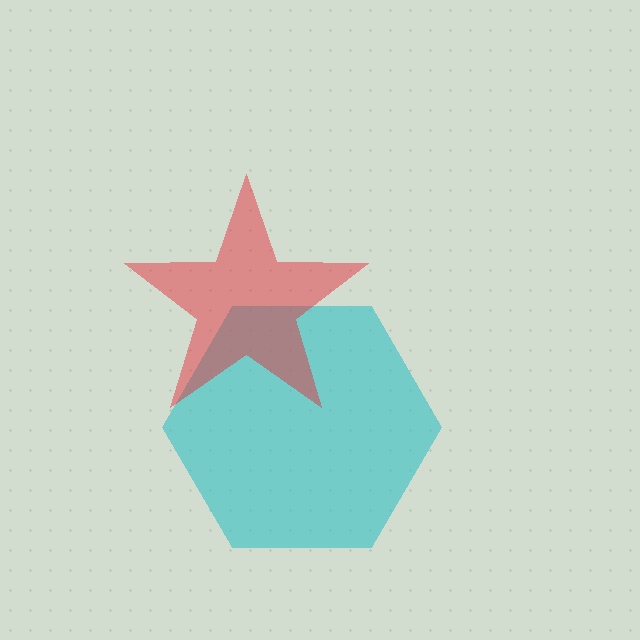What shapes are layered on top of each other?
The layered shapes are: a cyan hexagon, a red star.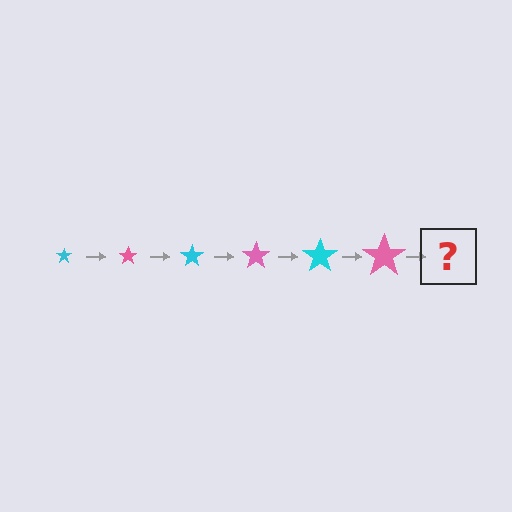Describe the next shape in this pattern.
It should be a cyan star, larger than the previous one.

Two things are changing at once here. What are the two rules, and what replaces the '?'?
The two rules are that the star grows larger each step and the color cycles through cyan and pink. The '?' should be a cyan star, larger than the previous one.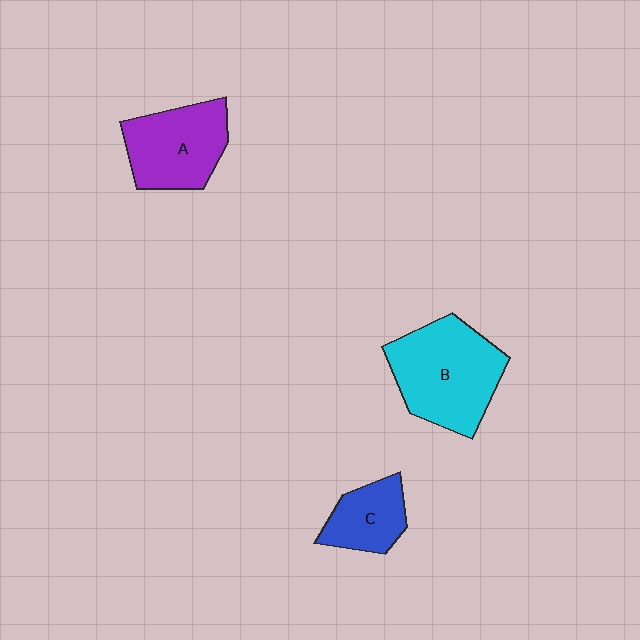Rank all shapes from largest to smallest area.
From largest to smallest: B (cyan), A (purple), C (blue).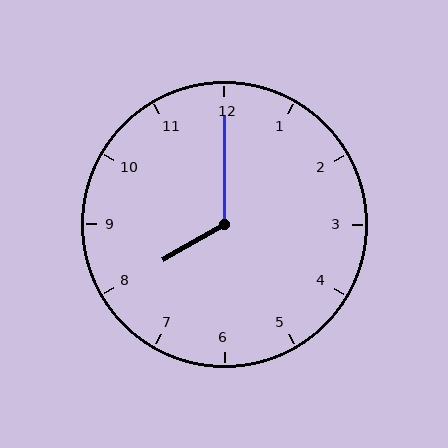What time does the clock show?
8:00.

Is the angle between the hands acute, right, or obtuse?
It is obtuse.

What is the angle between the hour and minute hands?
Approximately 120 degrees.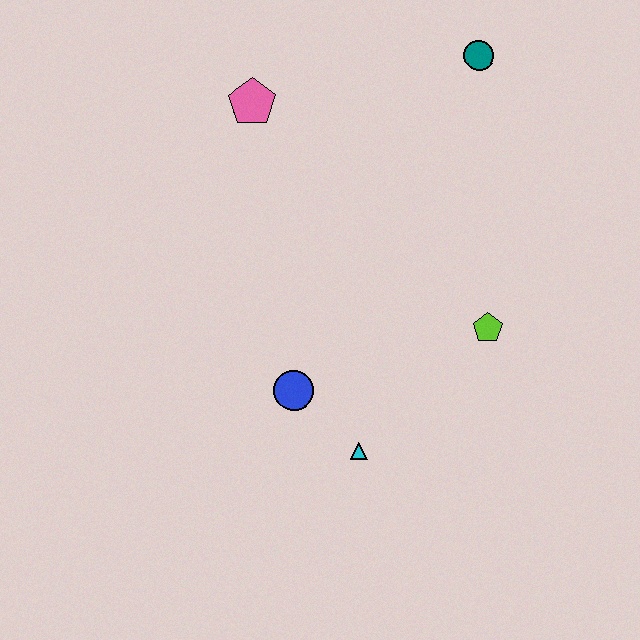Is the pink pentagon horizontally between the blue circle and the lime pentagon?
No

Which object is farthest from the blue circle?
The teal circle is farthest from the blue circle.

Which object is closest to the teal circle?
The pink pentagon is closest to the teal circle.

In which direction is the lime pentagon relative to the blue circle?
The lime pentagon is to the right of the blue circle.